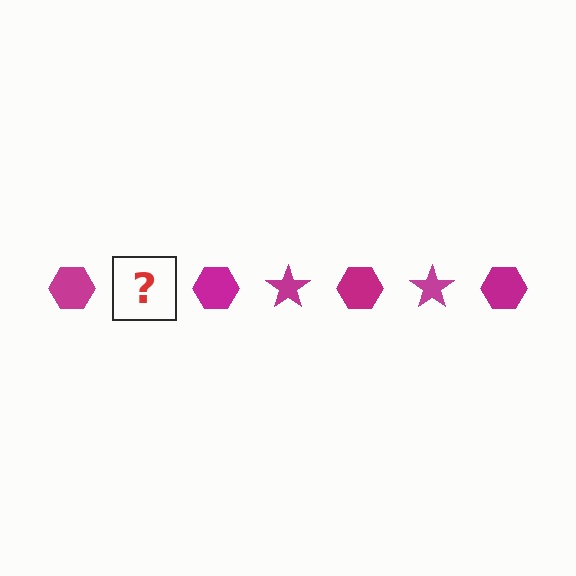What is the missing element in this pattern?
The missing element is a magenta star.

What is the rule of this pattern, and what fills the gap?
The rule is that the pattern cycles through hexagon, star shapes in magenta. The gap should be filled with a magenta star.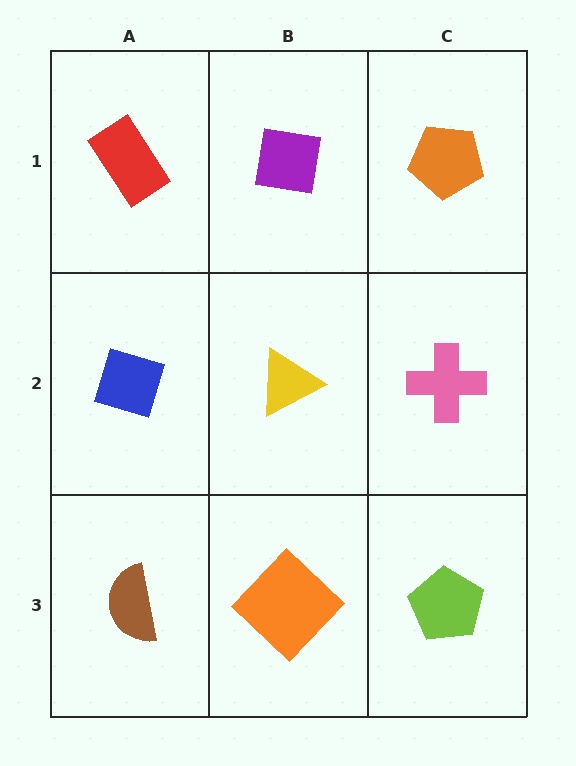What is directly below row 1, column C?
A pink cross.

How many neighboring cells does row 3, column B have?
3.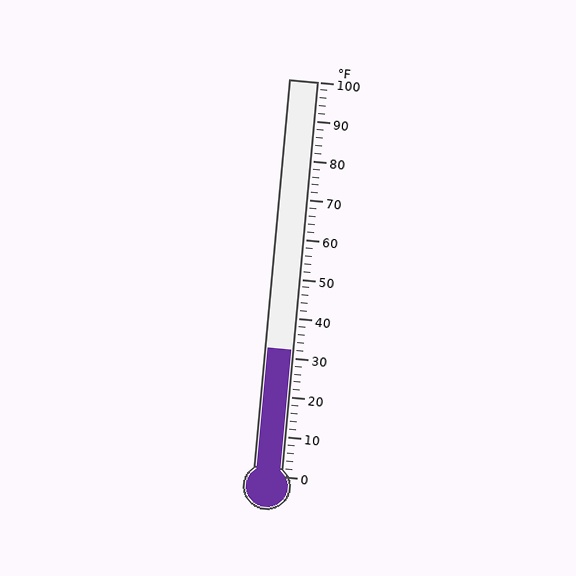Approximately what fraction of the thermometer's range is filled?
The thermometer is filled to approximately 30% of its range.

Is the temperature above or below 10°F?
The temperature is above 10°F.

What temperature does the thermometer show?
The thermometer shows approximately 32°F.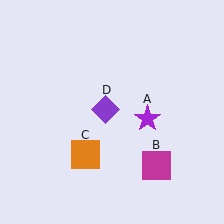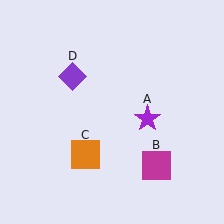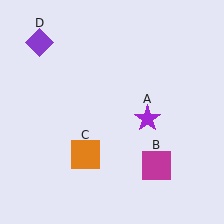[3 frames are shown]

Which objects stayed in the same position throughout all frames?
Purple star (object A) and magenta square (object B) and orange square (object C) remained stationary.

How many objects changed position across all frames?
1 object changed position: purple diamond (object D).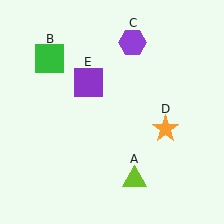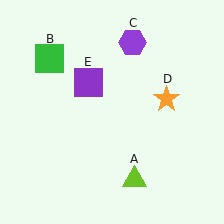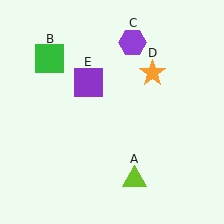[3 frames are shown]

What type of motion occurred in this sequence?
The orange star (object D) rotated counterclockwise around the center of the scene.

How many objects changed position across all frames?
1 object changed position: orange star (object D).